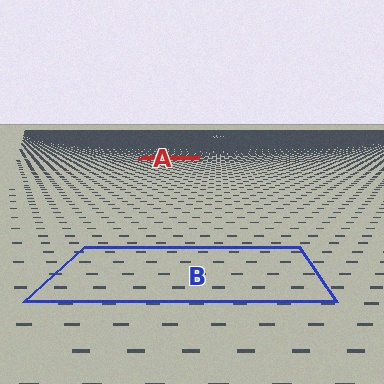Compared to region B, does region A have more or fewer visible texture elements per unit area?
Region A has more texture elements per unit area — they are packed more densely because it is farther away.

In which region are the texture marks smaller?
The texture marks are smaller in region A, because it is farther away.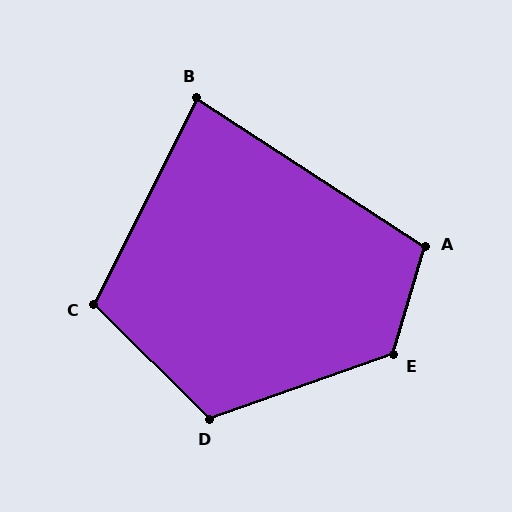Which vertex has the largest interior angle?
E, at approximately 125 degrees.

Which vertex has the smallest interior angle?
B, at approximately 83 degrees.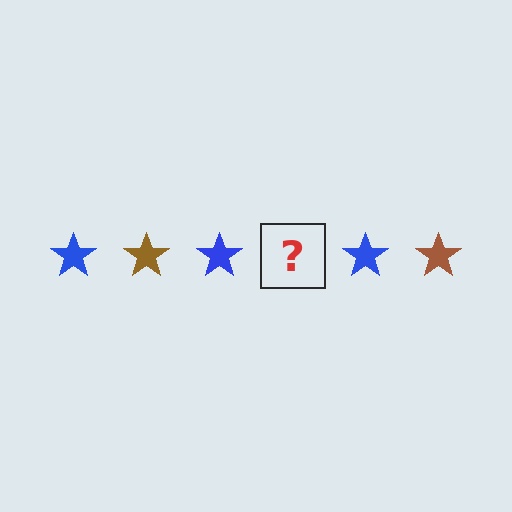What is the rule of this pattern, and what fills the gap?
The rule is that the pattern cycles through blue, brown stars. The gap should be filled with a brown star.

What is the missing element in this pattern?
The missing element is a brown star.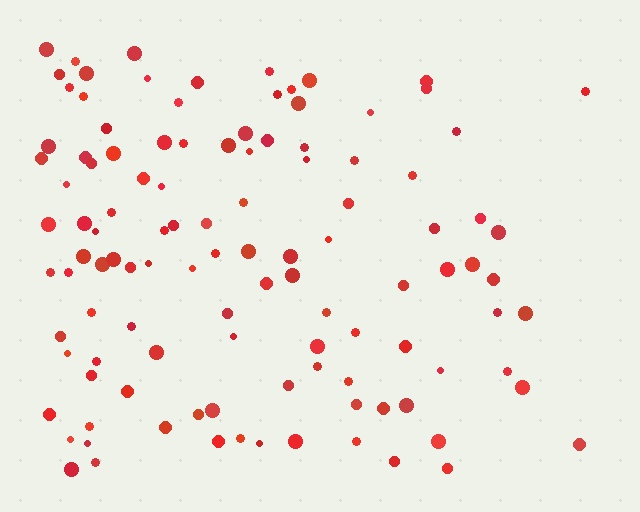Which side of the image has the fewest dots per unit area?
The right.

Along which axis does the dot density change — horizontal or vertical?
Horizontal.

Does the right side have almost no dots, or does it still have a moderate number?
Still a moderate number, just noticeably fewer than the left.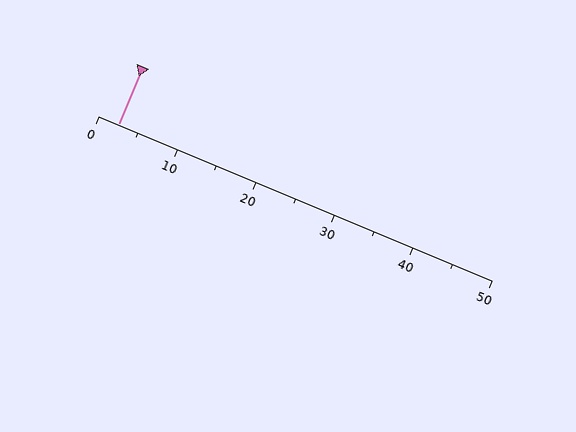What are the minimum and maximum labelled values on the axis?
The axis runs from 0 to 50.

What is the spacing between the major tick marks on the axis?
The major ticks are spaced 10 apart.